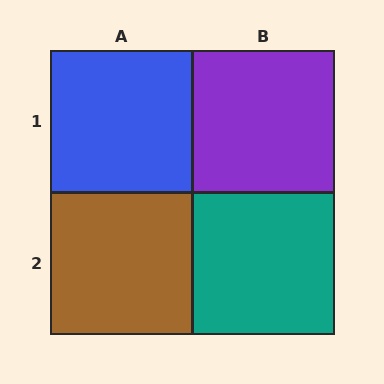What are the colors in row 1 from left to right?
Blue, purple.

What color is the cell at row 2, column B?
Teal.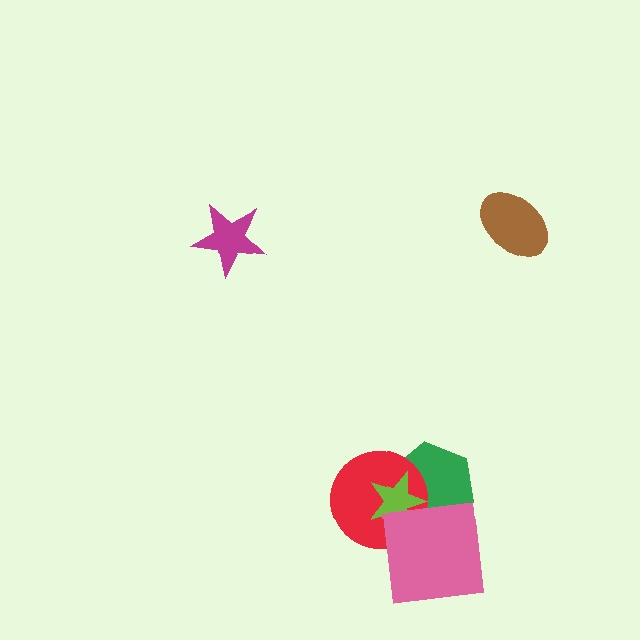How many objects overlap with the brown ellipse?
0 objects overlap with the brown ellipse.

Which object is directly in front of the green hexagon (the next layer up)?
The red circle is directly in front of the green hexagon.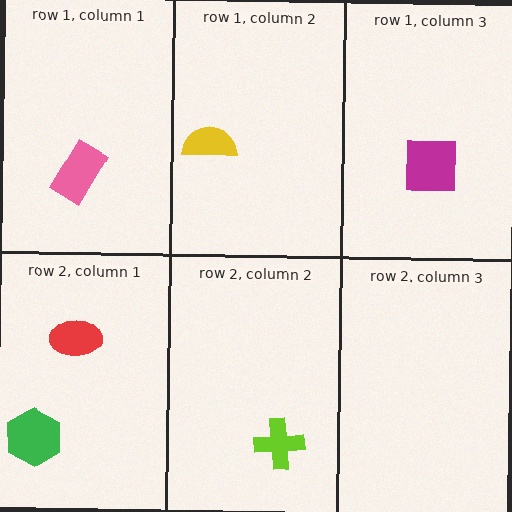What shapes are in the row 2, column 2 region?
The lime cross.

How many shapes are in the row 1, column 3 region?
1.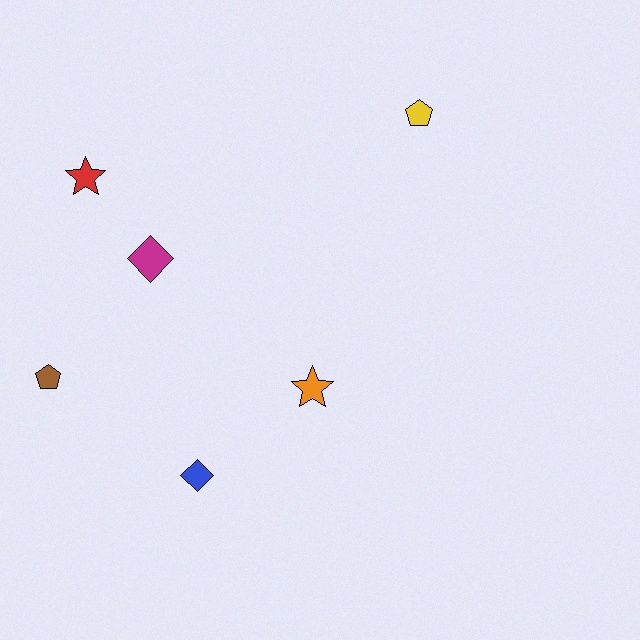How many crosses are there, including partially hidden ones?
There are no crosses.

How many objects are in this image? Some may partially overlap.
There are 6 objects.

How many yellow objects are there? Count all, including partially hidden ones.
There is 1 yellow object.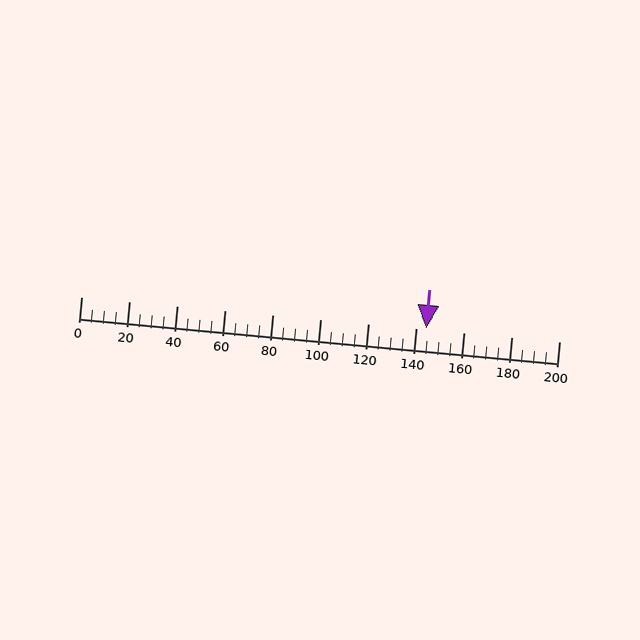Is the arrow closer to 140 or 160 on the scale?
The arrow is closer to 140.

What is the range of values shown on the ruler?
The ruler shows values from 0 to 200.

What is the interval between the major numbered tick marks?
The major tick marks are spaced 20 units apart.